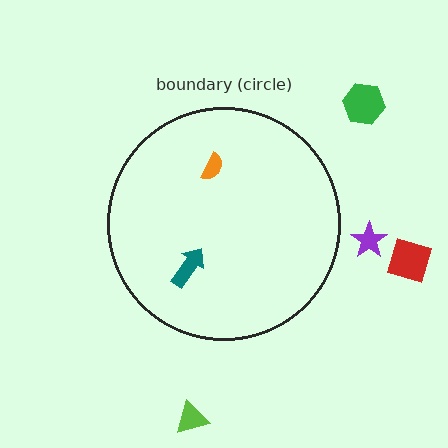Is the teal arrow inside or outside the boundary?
Inside.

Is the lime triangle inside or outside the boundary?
Outside.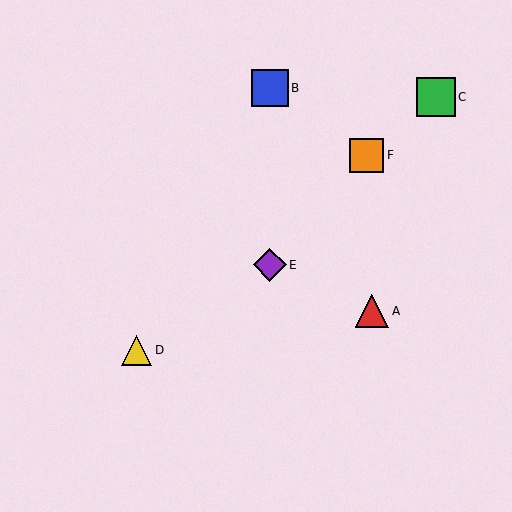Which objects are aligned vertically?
Objects B, E are aligned vertically.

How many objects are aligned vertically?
2 objects (B, E) are aligned vertically.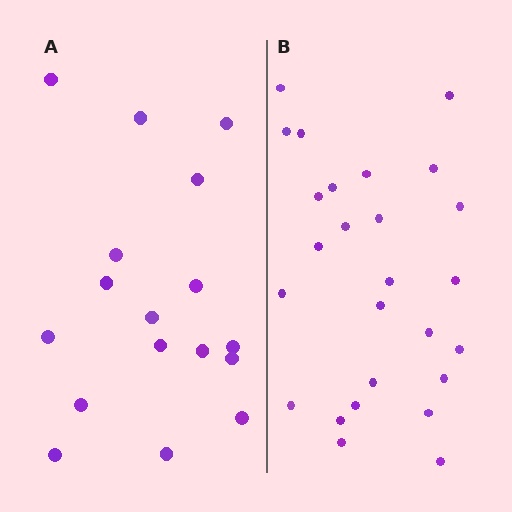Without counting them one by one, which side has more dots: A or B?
Region B (the right region) has more dots.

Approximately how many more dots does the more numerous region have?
Region B has roughly 8 or so more dots than region A.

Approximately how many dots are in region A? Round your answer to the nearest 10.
About 20 dots. (The exact count is 17, which rounds to 20.)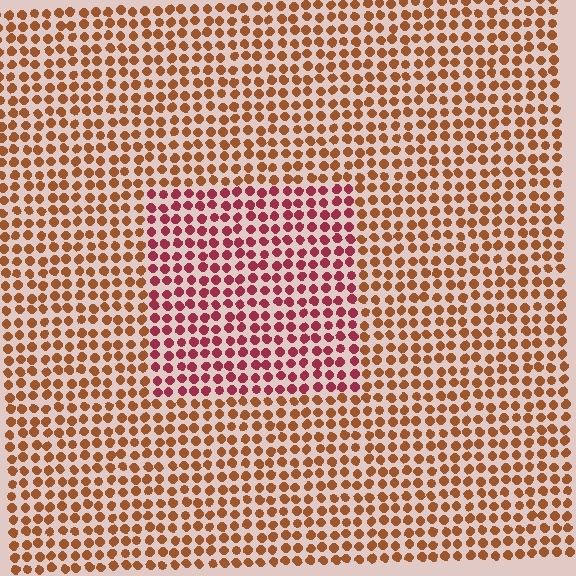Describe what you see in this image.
The image is filled with small brown elements in a uniform arrangement. A rectangle-shaped region is visible where the elements are tinted to a slightly different hue, forming a subtle color boundary.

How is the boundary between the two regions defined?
The boundary is defined purely by a slight shift in hue (about 38 degrees). Spacing, size, and orientation are identical on both sides.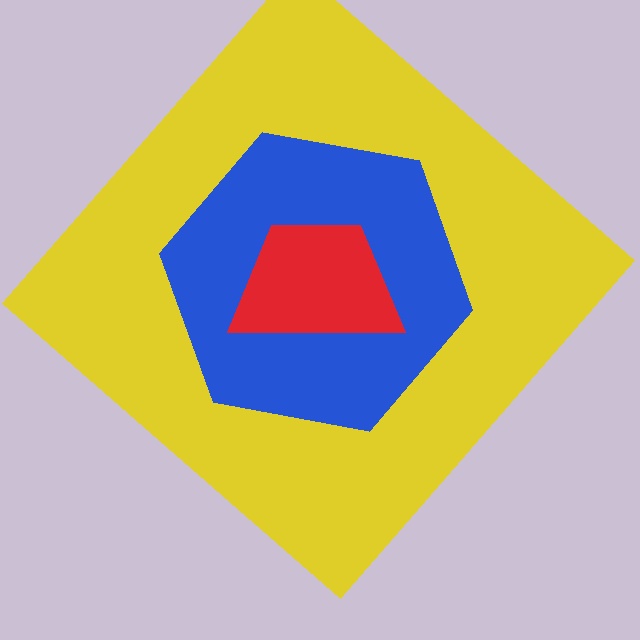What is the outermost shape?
The yellow diamond.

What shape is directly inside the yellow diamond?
The blue hexagon.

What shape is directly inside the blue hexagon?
The red trapezoid.